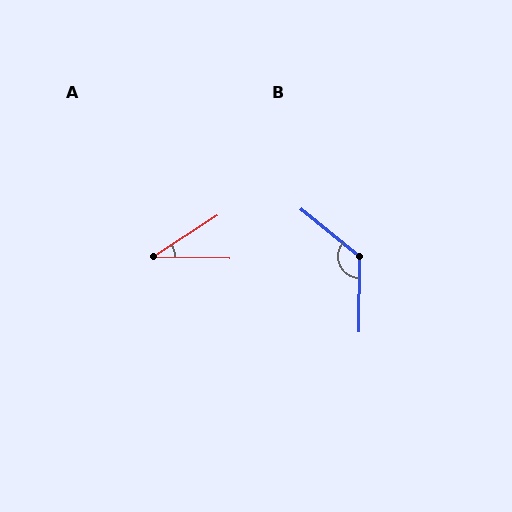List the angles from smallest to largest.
A (34°), B (128°).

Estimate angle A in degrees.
Approximately 34 degrees.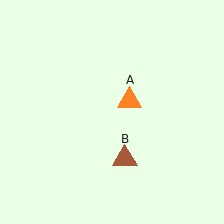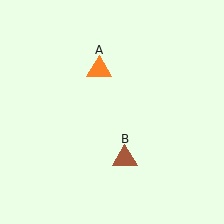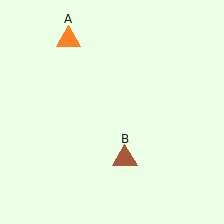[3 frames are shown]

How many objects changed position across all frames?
1 object changed position: orange triangle (object A).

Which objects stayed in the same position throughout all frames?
Brown triangle (object B) remained stationary.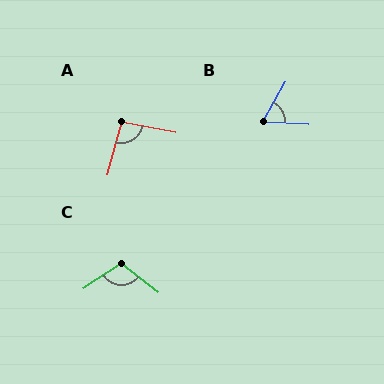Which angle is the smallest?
B, at approximately 64 degrees.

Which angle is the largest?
C, at approximately 108 degrees.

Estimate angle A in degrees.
Approximately 93 degrees.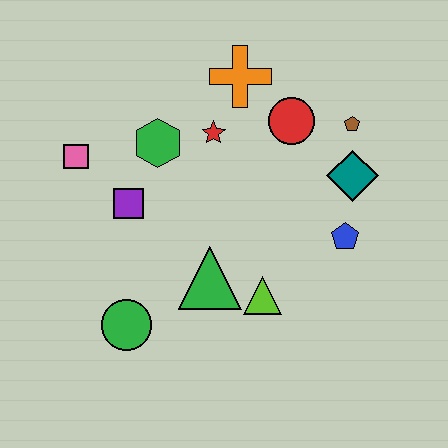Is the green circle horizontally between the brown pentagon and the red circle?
No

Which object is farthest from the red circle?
The green circle is farthest from the red circle.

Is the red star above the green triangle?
Yes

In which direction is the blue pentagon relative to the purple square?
The blue pentagon is to the right of the purple square.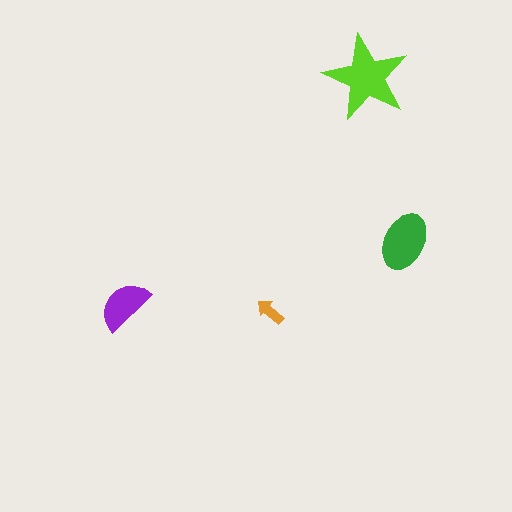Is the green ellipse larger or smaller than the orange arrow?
Larger.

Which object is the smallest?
The orange arrow.